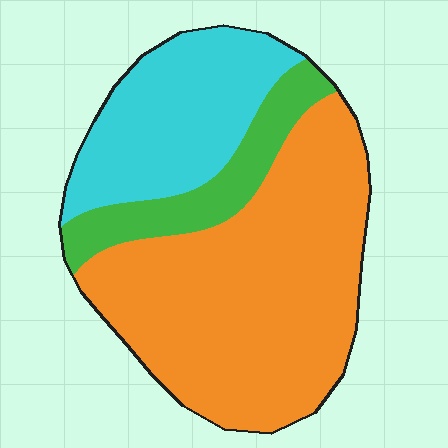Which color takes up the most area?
Orange, at roughly 60%.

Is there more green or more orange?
Orange.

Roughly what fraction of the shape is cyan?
Cyan takes up about one quarter (1/4) of the shape.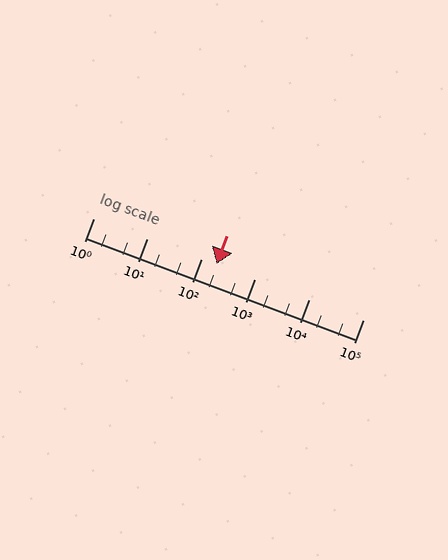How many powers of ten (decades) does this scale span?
The scale spans 5 decades, from 1 to 100000.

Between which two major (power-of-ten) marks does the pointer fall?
The pointer is between 100 and 1000.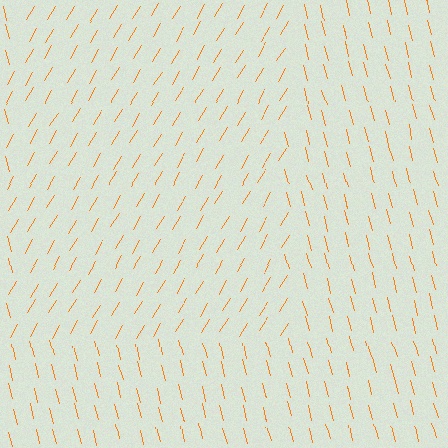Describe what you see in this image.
The image is filled with small orange line segments. A rectangle region in the image has lines oriented differently from the surrounding lines, creating a visible texture boundary.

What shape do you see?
I see a rectangle.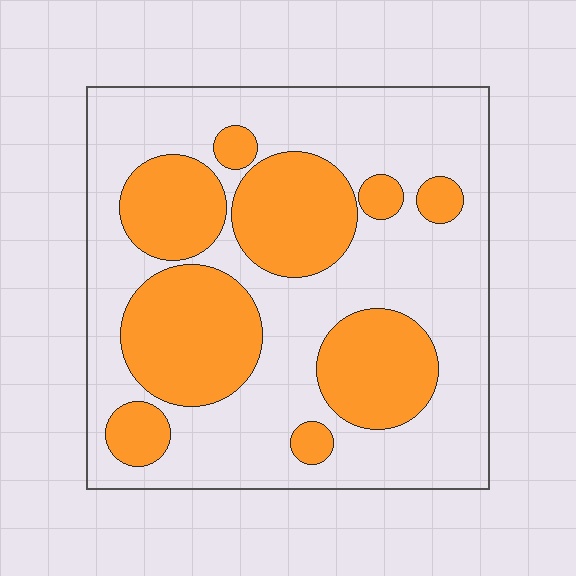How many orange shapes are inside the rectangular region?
9.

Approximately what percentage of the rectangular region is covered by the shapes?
Approximately 35%.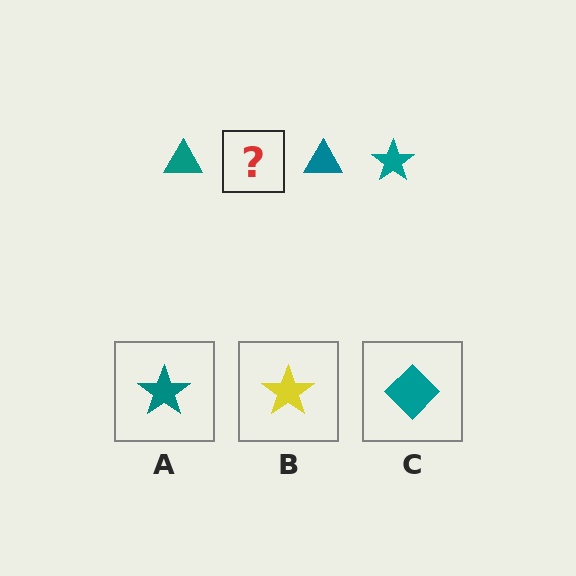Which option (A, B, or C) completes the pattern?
A.